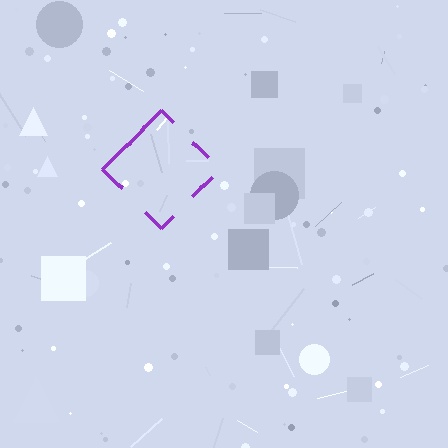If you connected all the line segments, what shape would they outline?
They would outline a diamond.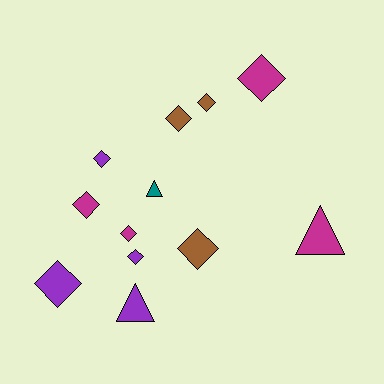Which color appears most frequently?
Magenta, with 4 objects.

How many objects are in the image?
There are 12 objects.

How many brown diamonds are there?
There are 3 brown diamonds.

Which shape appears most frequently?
Diamond, with 9 objects.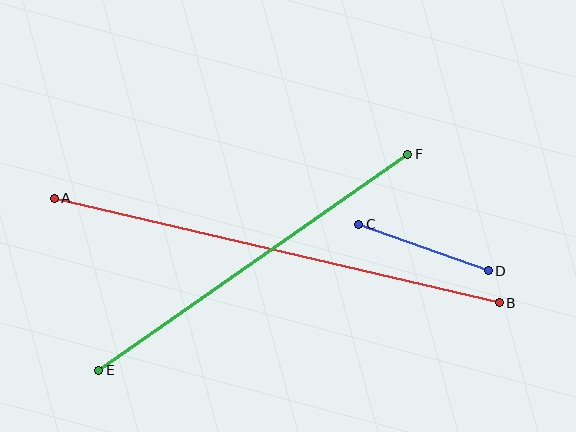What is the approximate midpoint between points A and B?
The midpoint is at approximately (277, 251) pixels.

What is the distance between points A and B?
The distance is approximately 457 pixels.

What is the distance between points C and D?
The distance is approximately 138 pixels.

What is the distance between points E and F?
The distance is approximately 377 pixels.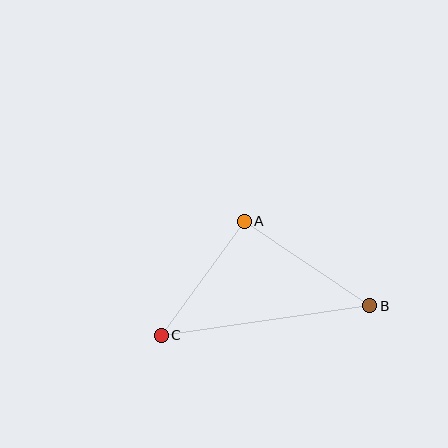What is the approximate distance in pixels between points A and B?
The distance between A and B is approximately 151 pixels.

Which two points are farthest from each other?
Points B and C are farthest from each other.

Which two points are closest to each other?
Points A and C are closest to each other.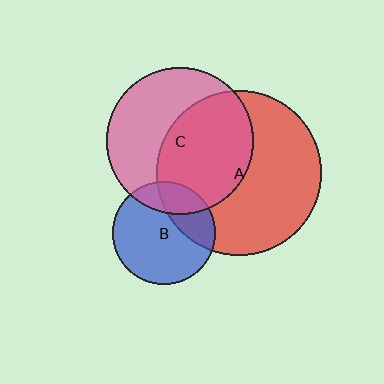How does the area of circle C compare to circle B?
Approximately 2.1 times.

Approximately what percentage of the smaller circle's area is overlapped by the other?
Approximately 30%.